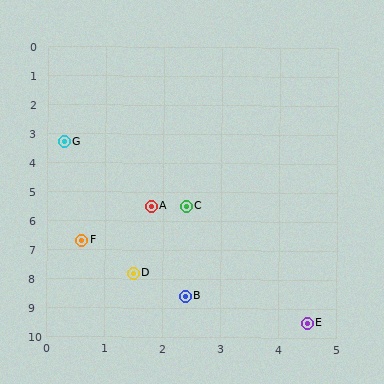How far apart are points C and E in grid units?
Points C and E are about 4.5 grid units apart.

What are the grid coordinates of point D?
Point D is at approximately (1.5, 7.8).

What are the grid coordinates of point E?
Point E is at approximately (4.5, 9.5).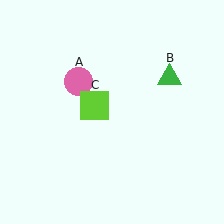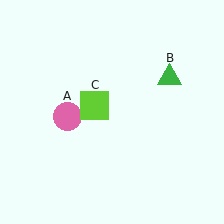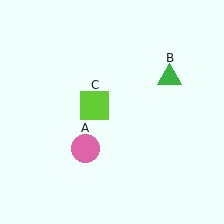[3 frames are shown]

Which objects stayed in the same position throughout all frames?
Green triangle (object B) and lime square (object C) remained stationary.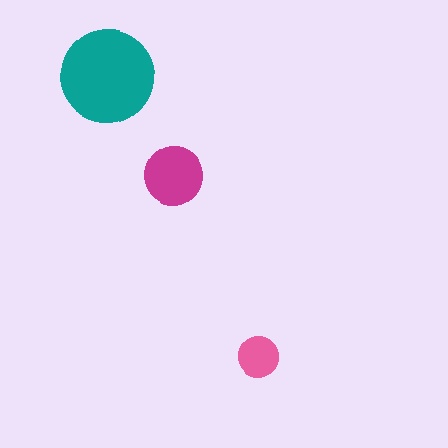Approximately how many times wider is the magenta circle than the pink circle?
About 1.5 times wider.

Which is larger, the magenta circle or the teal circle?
The teal one.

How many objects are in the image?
There are 3 objects in the image.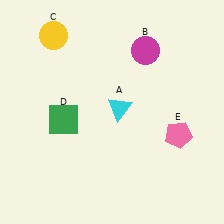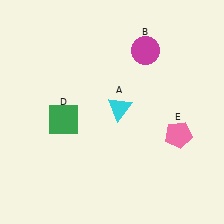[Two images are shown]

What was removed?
The yellow circle (C) was removed in Image 2.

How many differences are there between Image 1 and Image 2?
There is 1 difference between the two images.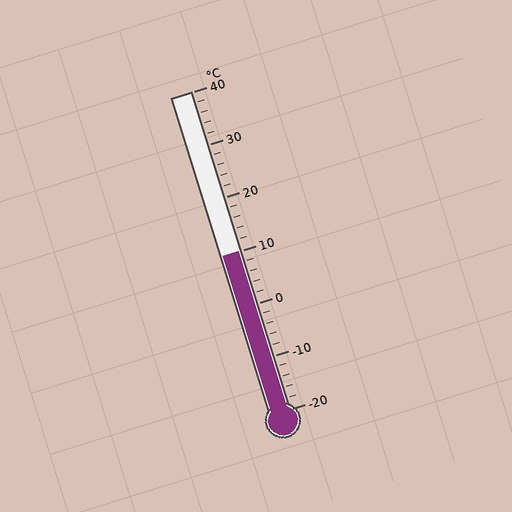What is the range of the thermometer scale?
The thermometer scale ranges from -20°C to 40°C.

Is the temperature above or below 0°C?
The temperature is above 0°C.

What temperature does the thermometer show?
The thermometer shows approximately 10°C.